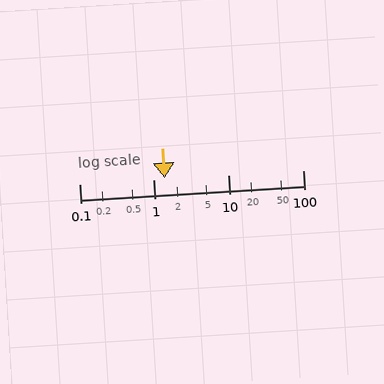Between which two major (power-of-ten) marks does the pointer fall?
The pointer is between 1 and 10.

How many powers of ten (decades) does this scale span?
The scale spans 3 decades, from 0.1 to 100.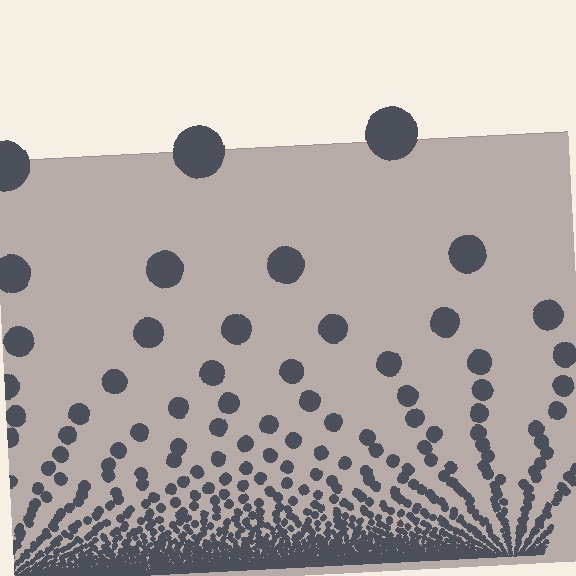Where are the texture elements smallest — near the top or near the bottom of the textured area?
Near the bottom.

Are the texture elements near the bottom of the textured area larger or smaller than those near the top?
Smaller. The gradient is inverted — elements near the bottom are smaller and denser.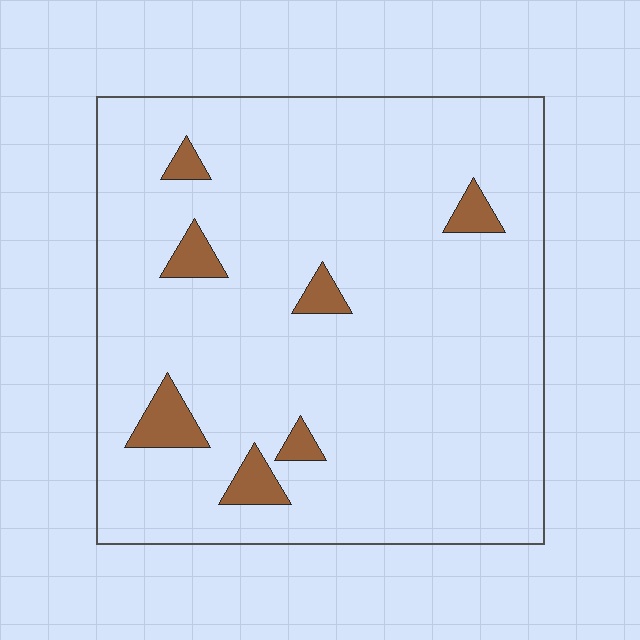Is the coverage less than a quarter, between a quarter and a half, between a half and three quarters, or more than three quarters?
Less than a quarter.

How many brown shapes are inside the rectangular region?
7.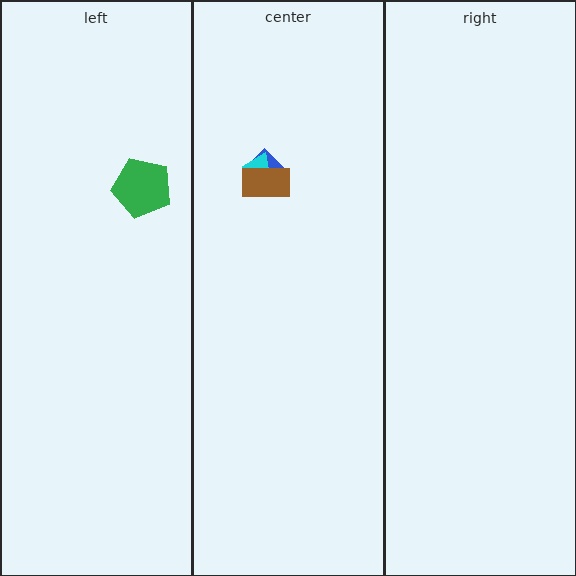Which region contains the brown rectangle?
The center region.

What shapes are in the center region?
The blue diamond, the cyan trapezoid, the brown rectangle.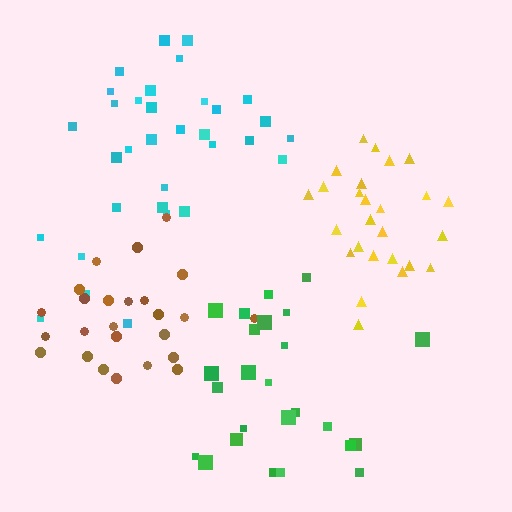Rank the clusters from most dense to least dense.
brown, yellow, green, cyan.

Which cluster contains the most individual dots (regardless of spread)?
Cyan (33).